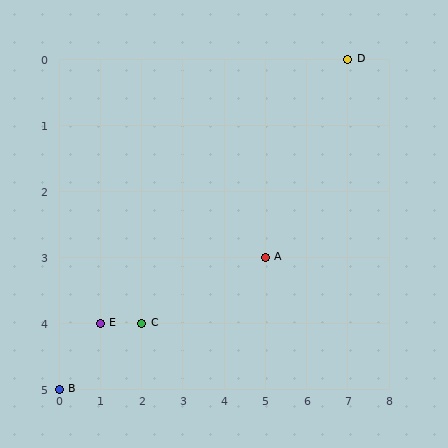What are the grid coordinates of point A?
Point A is at grid coordinates (5, 3).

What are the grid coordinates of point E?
Point E is at grid coordinates (1, 4).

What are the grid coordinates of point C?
Point C is at grid coordinates (2, 4).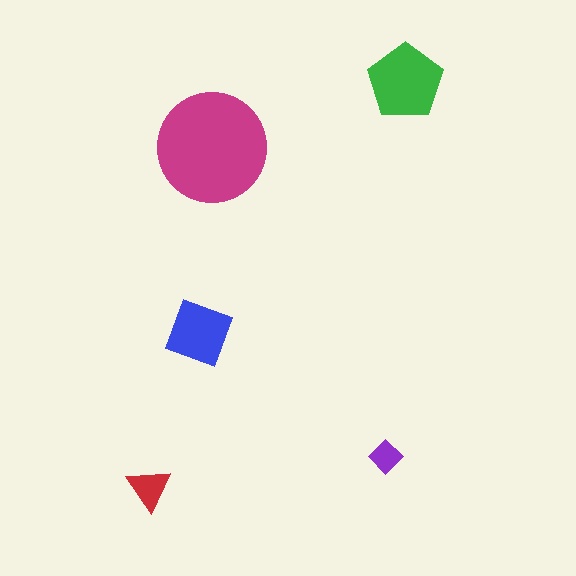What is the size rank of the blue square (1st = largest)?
3rd.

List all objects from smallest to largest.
The purple diamond, the red triangle, the blue square, the green pentagon, the magenta circle.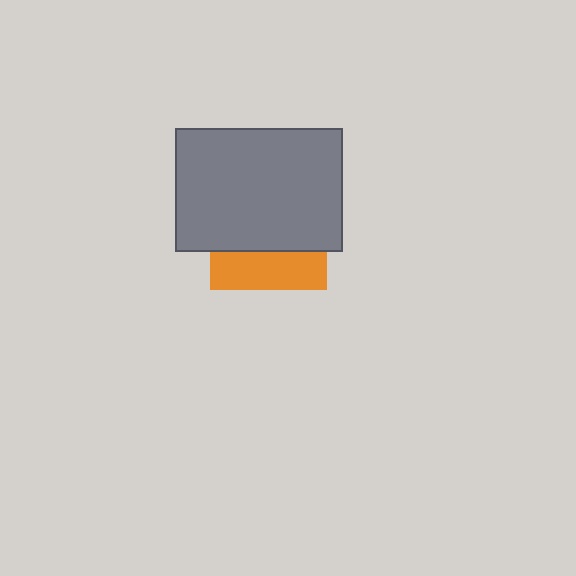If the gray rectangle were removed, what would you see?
You would see the complete orange square.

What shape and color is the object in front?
The object in front is a gray rectangle.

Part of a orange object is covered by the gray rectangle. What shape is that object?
It is a square.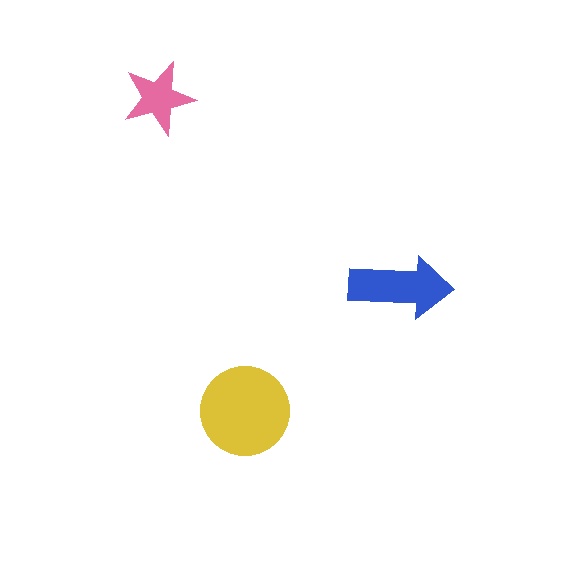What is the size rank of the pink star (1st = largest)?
3rd.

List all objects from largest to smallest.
The yellow circle, the blue arrow, the pink star.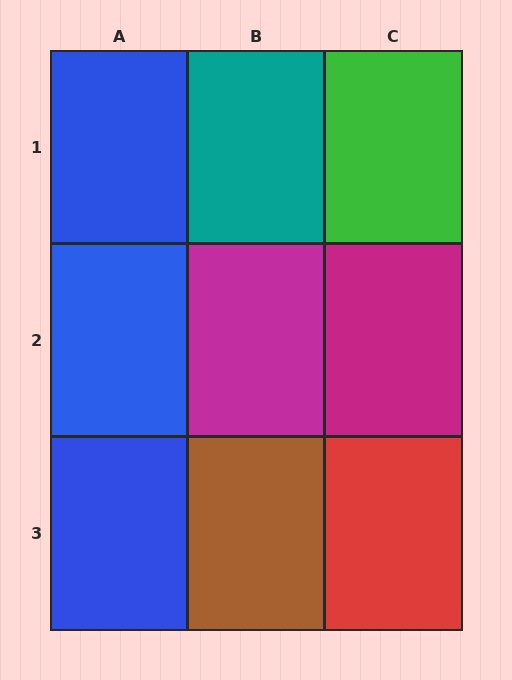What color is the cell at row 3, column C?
Red.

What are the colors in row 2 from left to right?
Blue, magenta, magenta.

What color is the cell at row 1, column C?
Green.